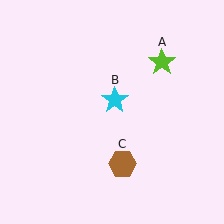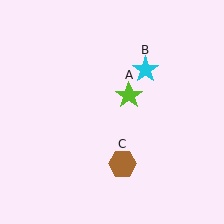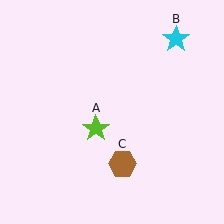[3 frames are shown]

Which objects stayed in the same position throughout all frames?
Brown hexagon (object C) remained stationary.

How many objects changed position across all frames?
2 objects changed position: lime star (object A), cyan star (object B).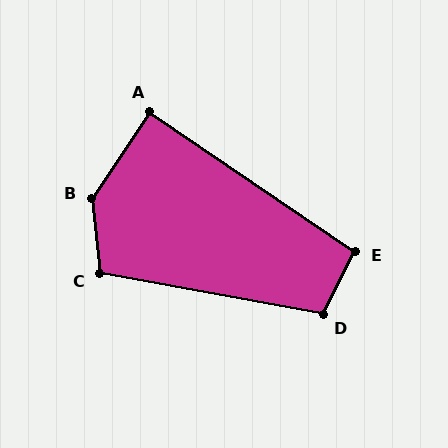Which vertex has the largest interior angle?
B, at approximately 141 degrees.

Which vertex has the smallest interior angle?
A, at approximately 90 degrees.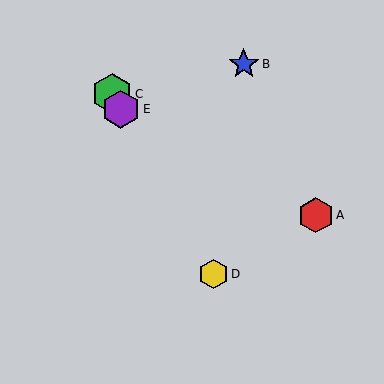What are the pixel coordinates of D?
Object D is at (214, 274).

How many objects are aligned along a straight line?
3 objects (C, D, E) are aligned along a straight line.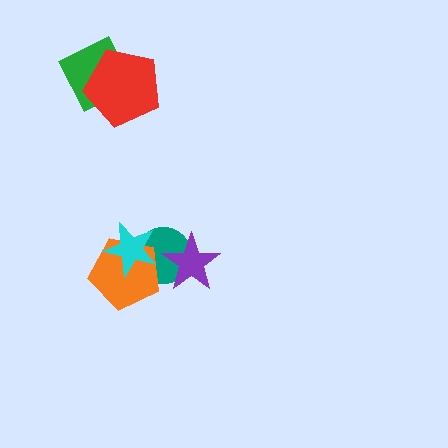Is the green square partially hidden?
Yes, it is partially covered by another shape.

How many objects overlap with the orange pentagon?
2 objects overlap with the orange pentagon.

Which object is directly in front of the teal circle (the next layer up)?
The purple star is directly in front of the teal circle.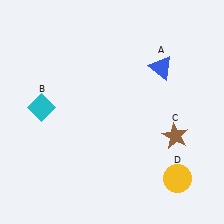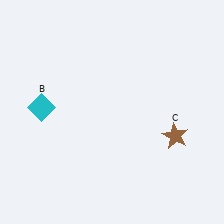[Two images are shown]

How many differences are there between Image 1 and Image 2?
There are 2 differences between the two images.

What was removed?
The yellow circle (D), the blue triangle (A) were removed in Image 2.